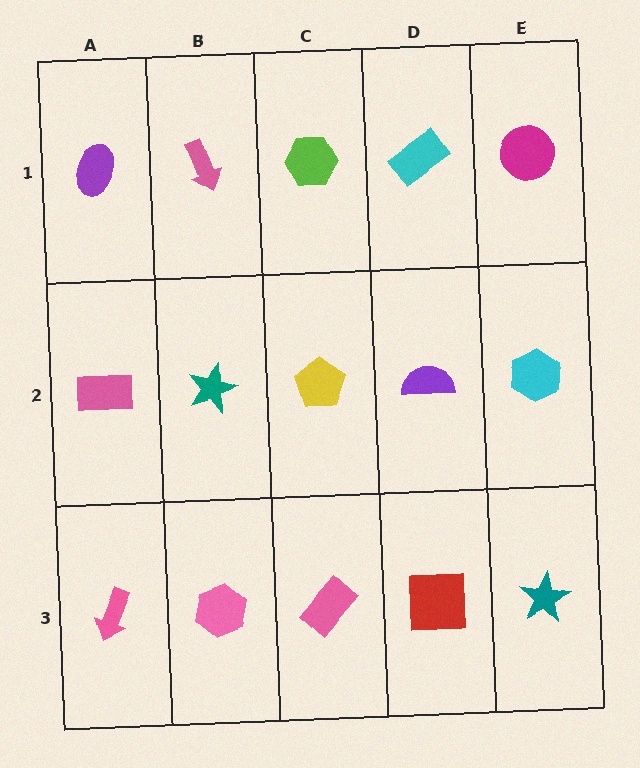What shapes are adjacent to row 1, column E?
A cyan hexagon (row 2, column E), a cyan rectangle (row 1, column D).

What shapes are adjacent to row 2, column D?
A cyan rectangle (row 1, column D), a red square (row 3, column D), a yellow pentagon (row 2, column C), a cyan hexagon (row 2, column E).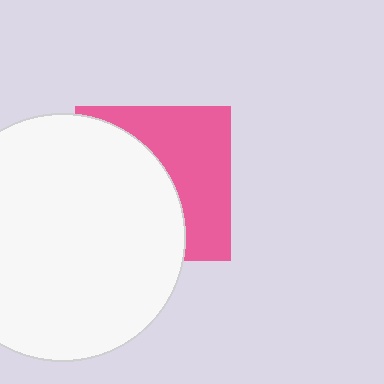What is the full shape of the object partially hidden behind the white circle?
The partially hidden object is a pink square.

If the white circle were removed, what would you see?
You would see the complete pink square.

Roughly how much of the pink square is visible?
About half of it is visible (roughly 46%).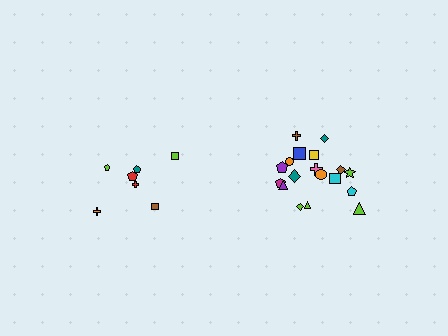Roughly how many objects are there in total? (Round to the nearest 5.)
Roughly 25 objects in total.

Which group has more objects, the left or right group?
The right group.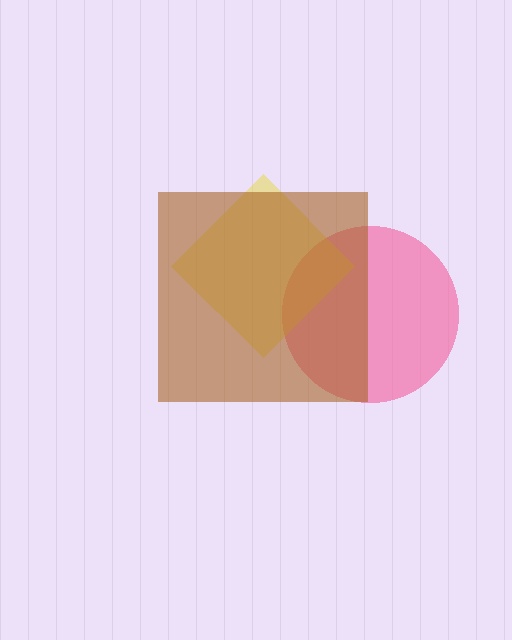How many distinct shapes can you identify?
There are 3 distinct shapes: a pink circle, a yellow diamond, a brown square.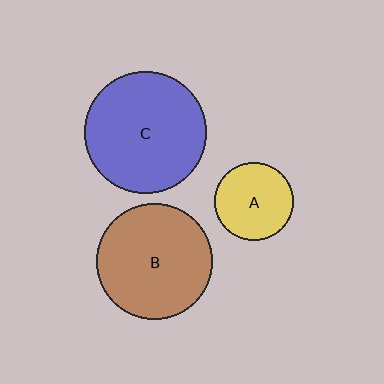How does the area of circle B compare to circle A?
Approximately 2.2 times.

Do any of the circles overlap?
No, none of the circles overlap.